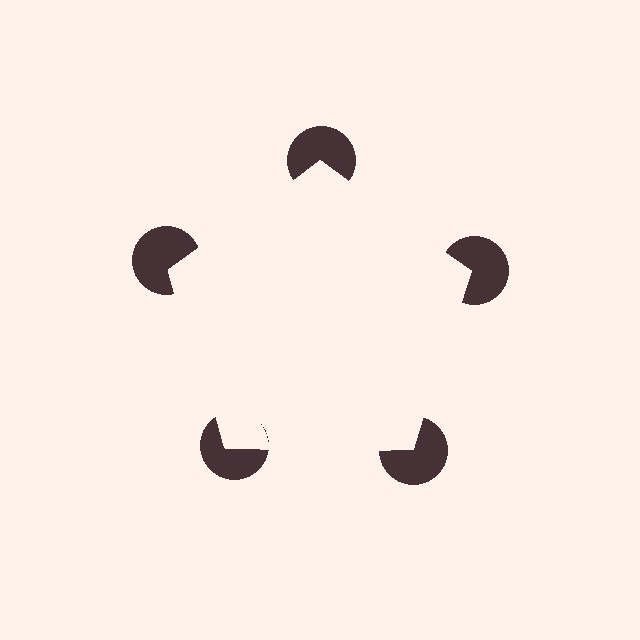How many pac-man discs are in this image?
There are 5 — one at each vertex of the illusory pentagon.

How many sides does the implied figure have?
5 sides.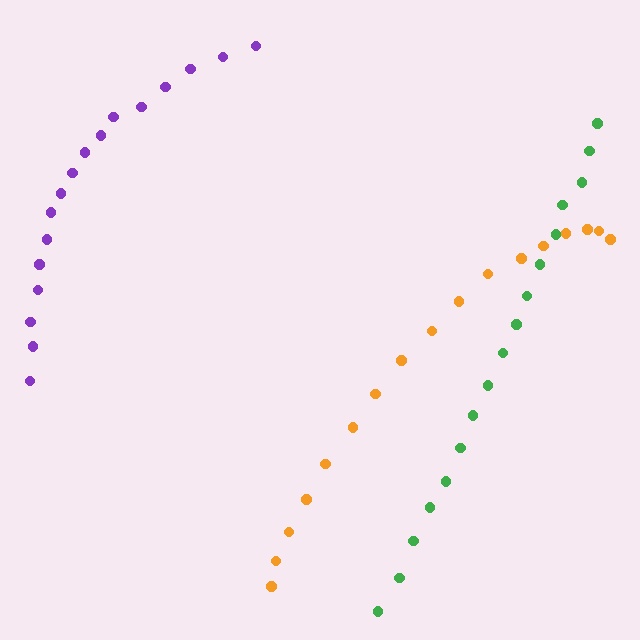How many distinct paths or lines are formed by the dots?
There are 3 distinct paths.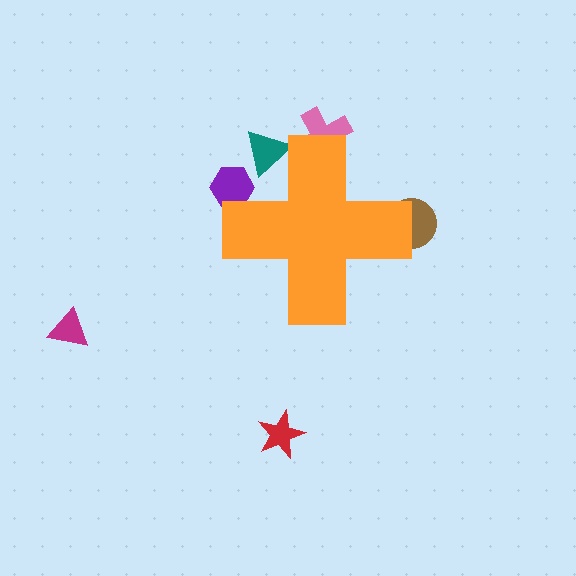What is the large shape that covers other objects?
An orange cross.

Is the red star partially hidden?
No, the red star is fully visible.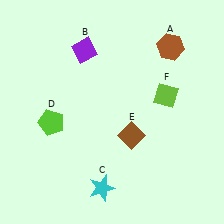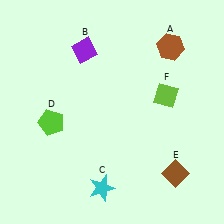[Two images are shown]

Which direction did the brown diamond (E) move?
The brown diamond (E) moved right.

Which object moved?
The brown diamond (E) moved right.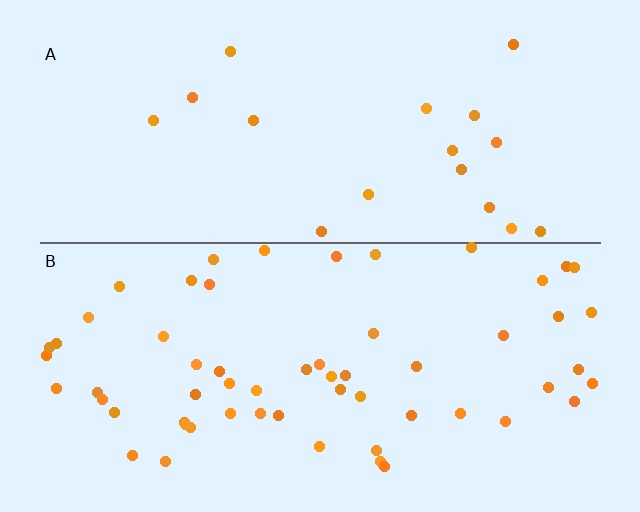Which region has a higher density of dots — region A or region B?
B (the bottom).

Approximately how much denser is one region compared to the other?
Approximately 3.2× — region B over region A.